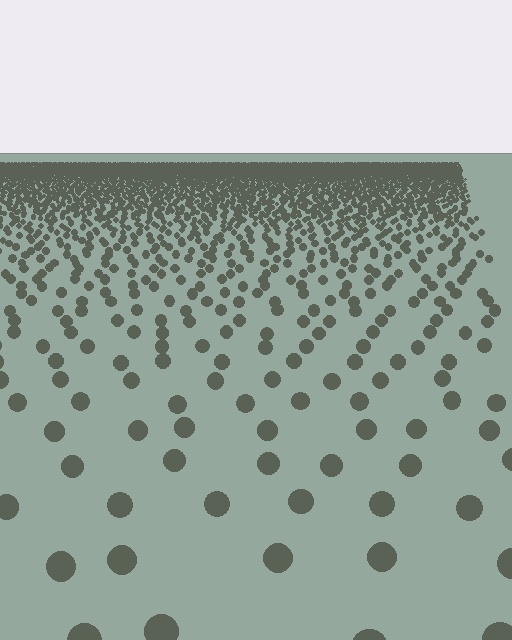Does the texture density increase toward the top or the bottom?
Density increases toward the top.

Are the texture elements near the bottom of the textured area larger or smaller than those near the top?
Larger. Near the bottom, elements are closer to the viewer and appear at a bigger on-screen size.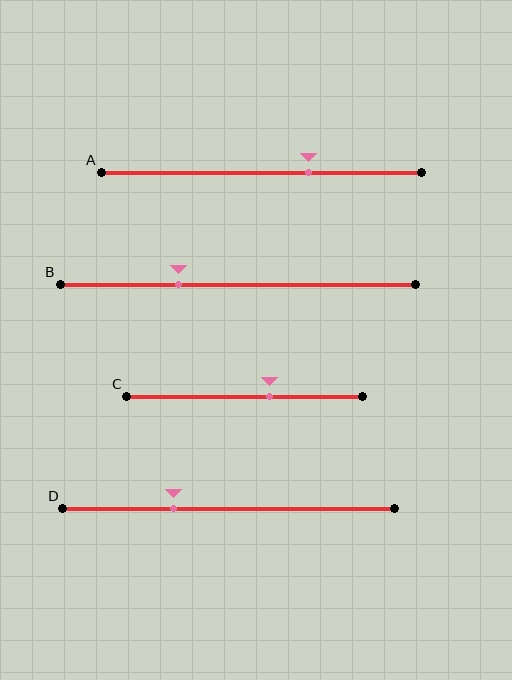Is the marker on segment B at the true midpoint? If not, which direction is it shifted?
No, the marker on segment B is shifted to the left by about 17% of the segment length.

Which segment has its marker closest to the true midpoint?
Segment C has its marker closest to the true midpoint.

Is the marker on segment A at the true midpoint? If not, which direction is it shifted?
No, the marker on segment A is shifted to the right by about 15% of the segment length.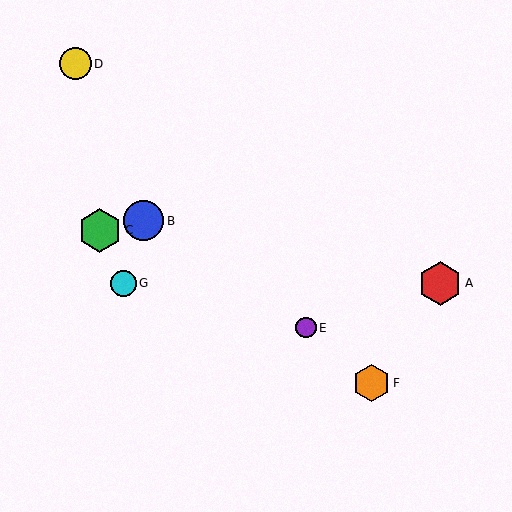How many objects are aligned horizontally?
2 objects (A, G) are aligned horizontally.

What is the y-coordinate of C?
Object C is at y≈230.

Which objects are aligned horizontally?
Objects A, G are aligned horizontally.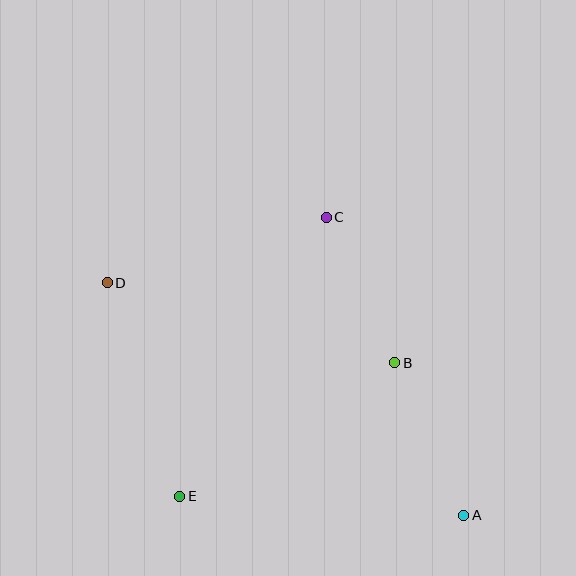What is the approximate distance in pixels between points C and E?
The distance between C and E is approximately 315 pixels.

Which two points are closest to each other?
Points B and C are closest to each other.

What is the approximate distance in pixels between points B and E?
The distance between B and E is approximately 253 pixels.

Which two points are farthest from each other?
Points A and D are farthest from each other.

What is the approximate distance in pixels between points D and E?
The distance between D and E is approximately 226 pixels.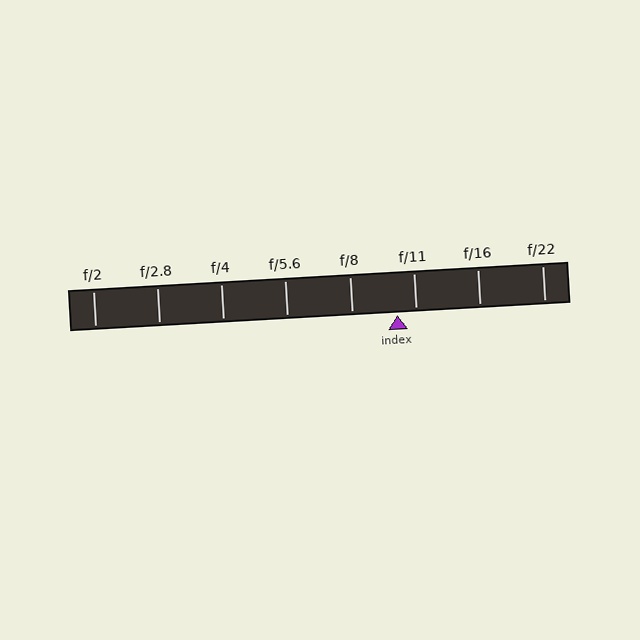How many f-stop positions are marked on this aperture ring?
There are 8 f-stop positions marked.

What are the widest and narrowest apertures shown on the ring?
The widest aperture shown is f/2 and the narrowest is f/22.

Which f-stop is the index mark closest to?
The index mark is closest to f/11.